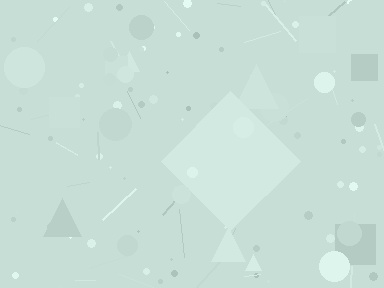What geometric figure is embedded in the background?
A diamond is embedded in the background.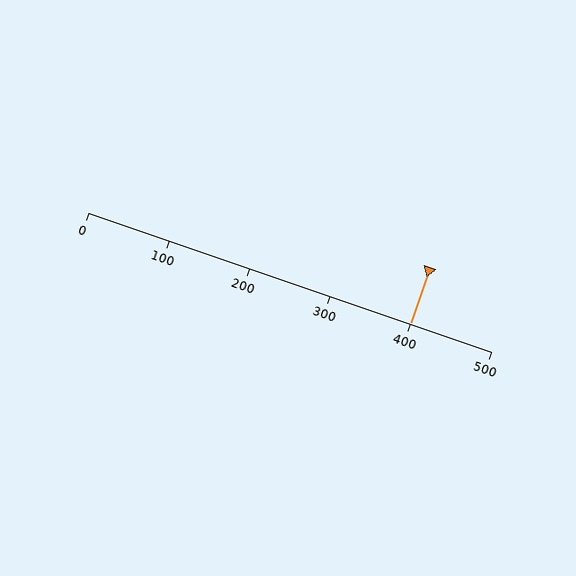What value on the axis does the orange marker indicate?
The marker indicates approximately 400.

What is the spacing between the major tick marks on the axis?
The major ticks are spaced 100 apart.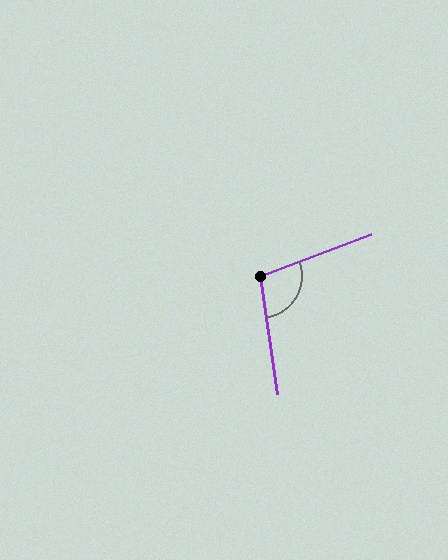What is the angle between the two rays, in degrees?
Approximately 102 degrees.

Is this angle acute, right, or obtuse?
It is obtuse.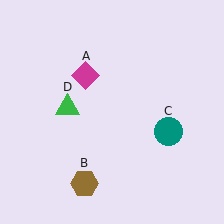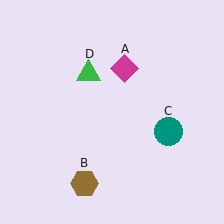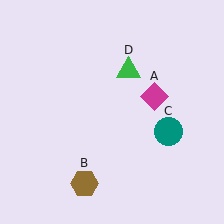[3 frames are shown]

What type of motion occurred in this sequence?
The magenta diamond (object A), green triangle (object D) rotated clockwise around the center of the scene.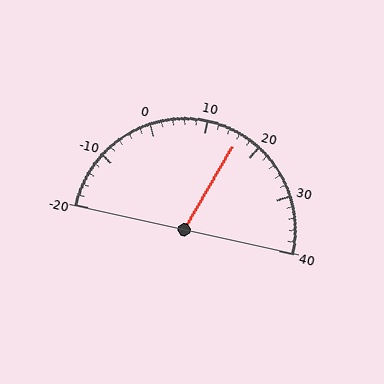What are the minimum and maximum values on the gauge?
The gauge ranges from -20 to 40.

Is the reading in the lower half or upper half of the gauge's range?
The reading is in the upper half of the range (-20 to 40).